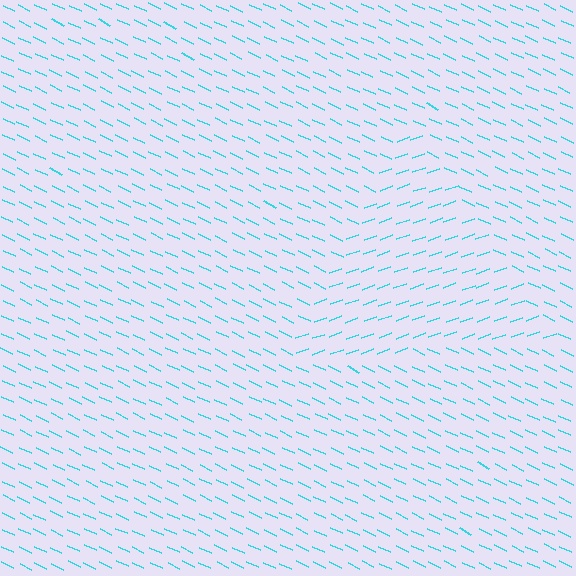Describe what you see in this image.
The image is filled with small cyan line segments. A triangle region in the image has lines oriented differently from the surrounding lines, creating a visible texture boundary.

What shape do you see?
I see a triangle.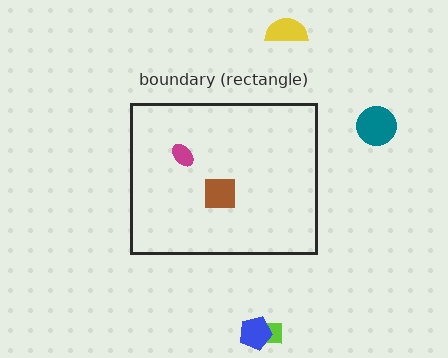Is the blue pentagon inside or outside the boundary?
Outside.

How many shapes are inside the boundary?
2 inside, 4 outside.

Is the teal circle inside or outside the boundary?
Outside.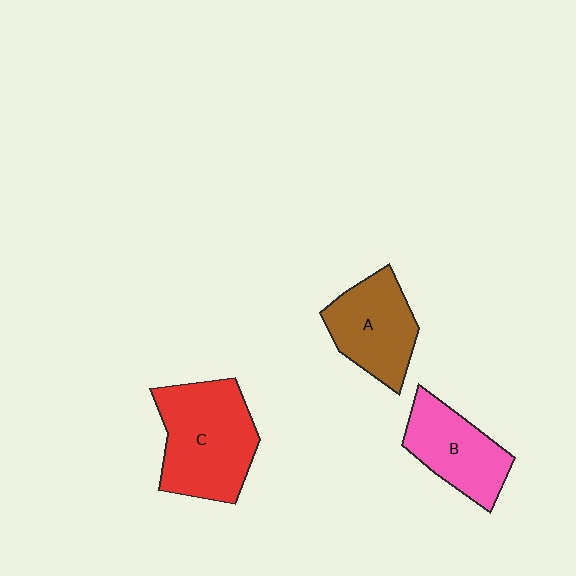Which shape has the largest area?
Shape C (red).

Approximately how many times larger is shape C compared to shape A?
Approximately 1.4 times.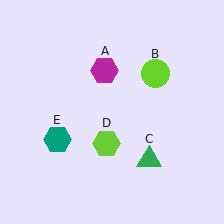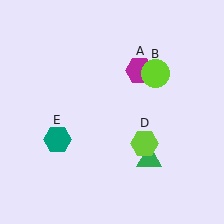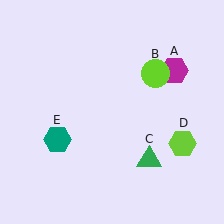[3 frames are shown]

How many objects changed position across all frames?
2 objects changed position: magenta hexagon (object A), lime hexagon (object D).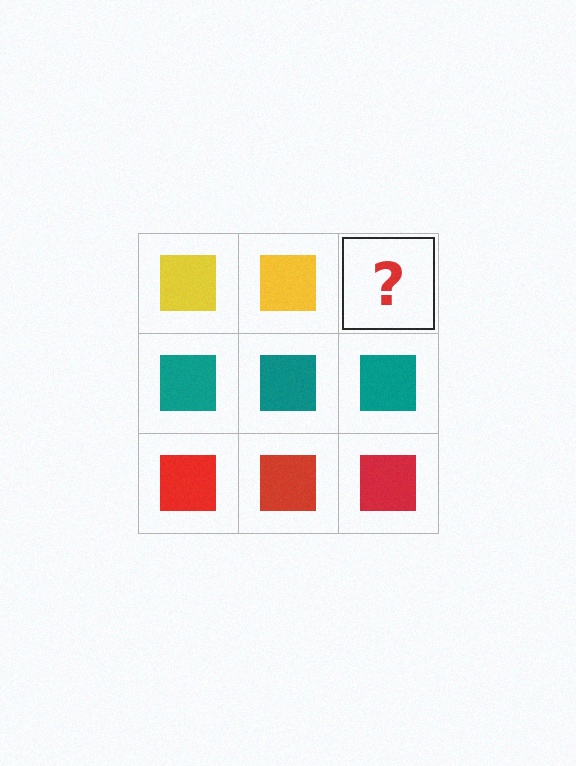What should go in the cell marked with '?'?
The missing cell should contain a yellow square.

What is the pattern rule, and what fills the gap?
The rule is that each row has a consistent color. The gap should be filled with a yellow square.